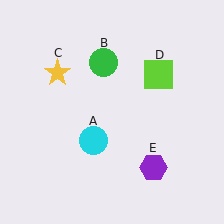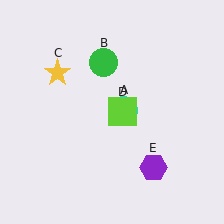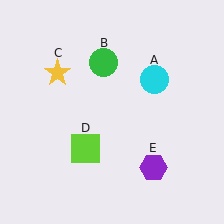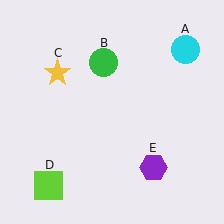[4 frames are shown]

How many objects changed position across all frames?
2 objects changed position: cyan circle (object A), lime square (object D).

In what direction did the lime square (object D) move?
The lime square (object D) moved down and to the left.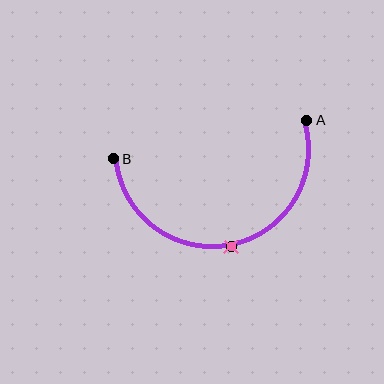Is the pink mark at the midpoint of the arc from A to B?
Yes. The pink mark lies on the arc at equal arc-length from both A and B — it is the arc midpoint.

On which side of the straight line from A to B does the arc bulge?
The arc bulges below the straight line connecting A and B.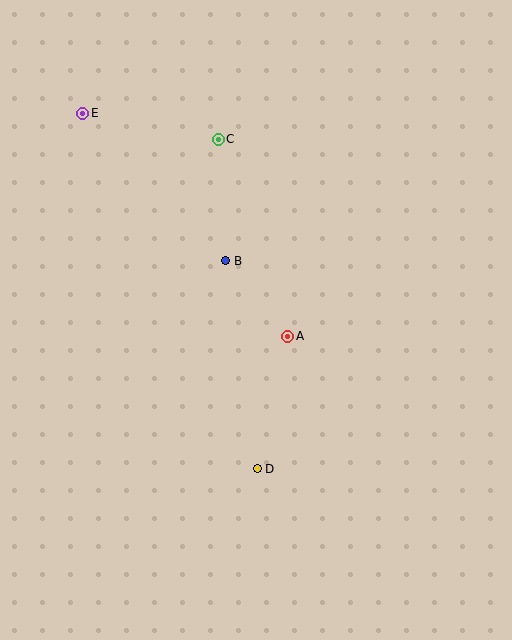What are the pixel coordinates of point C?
Point C is at (218, 139).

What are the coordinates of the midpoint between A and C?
The midpoint between A and C is at (253, 238).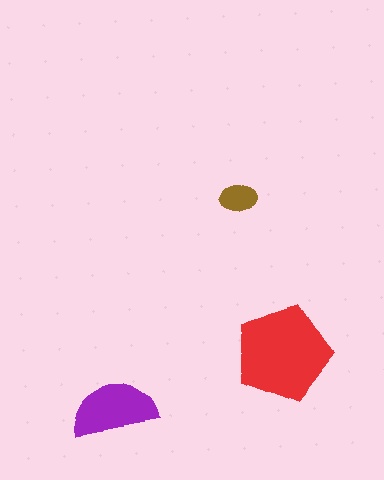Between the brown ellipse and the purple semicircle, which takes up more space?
The purple semicircle.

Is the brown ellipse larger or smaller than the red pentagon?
Smaller.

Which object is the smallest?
The brown ellipse.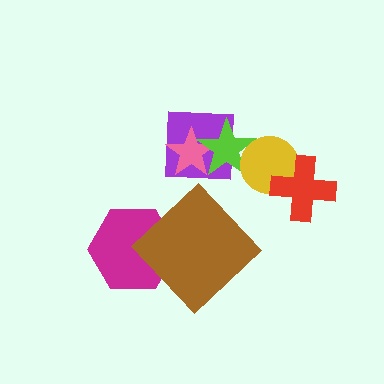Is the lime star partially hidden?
Yes, it is partially covered by another shape.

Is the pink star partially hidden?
Yes, it is partially covered by another shape.